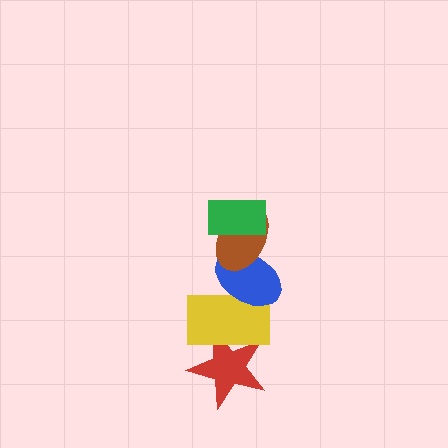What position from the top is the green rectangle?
The green rectangle is 1st from the top.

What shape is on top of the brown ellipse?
The green rectangle is on top of the brown ellipse.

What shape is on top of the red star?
The yellow rectangle is on top of the red star.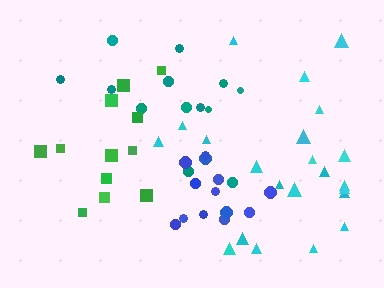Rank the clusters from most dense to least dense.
blue, green, cyan, teal.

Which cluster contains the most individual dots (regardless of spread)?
Cyan (23).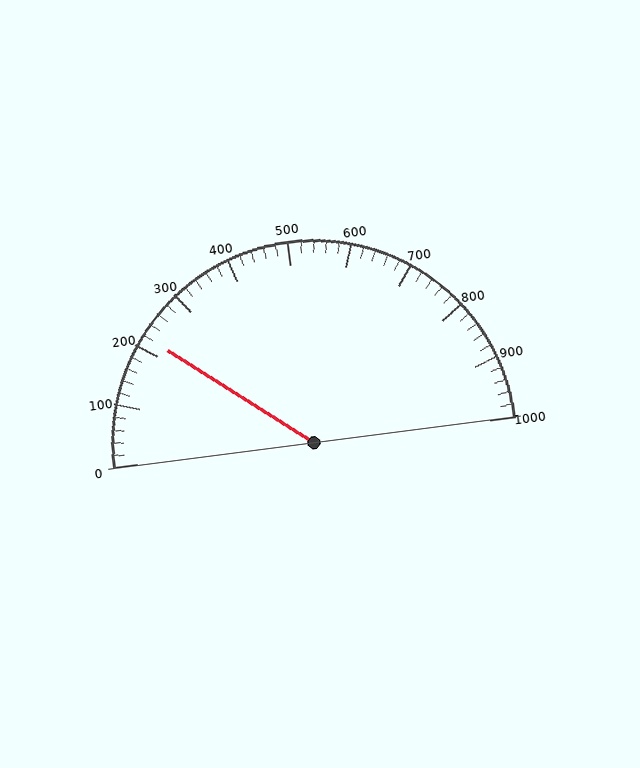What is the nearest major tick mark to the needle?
The nearest major tick mark is 200.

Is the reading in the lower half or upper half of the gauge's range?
The reading is in the lower half of the range (0 to 1000).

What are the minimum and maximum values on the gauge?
The gauge ranges from 0 to 1000.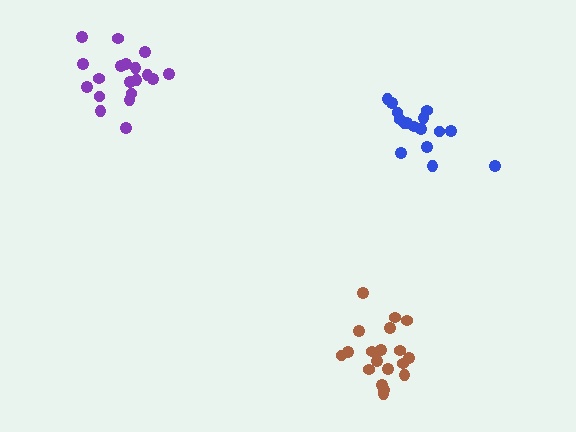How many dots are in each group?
Group 1: 16 dots, Group 2: 19 dots, Group 3: 19 dots (54 total).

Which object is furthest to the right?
The blue cluster is rightmost.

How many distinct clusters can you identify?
There are 3 distinct clusters.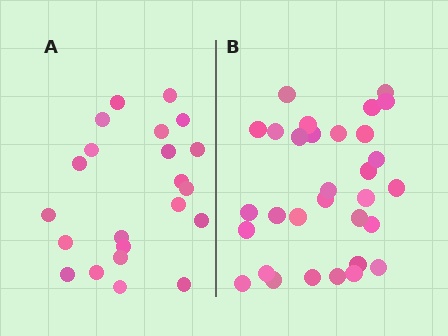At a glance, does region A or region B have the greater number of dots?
Region B (the right region) has more dots.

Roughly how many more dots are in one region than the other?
Region B has roughly 8 or so more dots than region A.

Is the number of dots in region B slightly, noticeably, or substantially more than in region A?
Region B has noticeably more, but not dramatically so. The ratio is roughly 1.4 to 1.